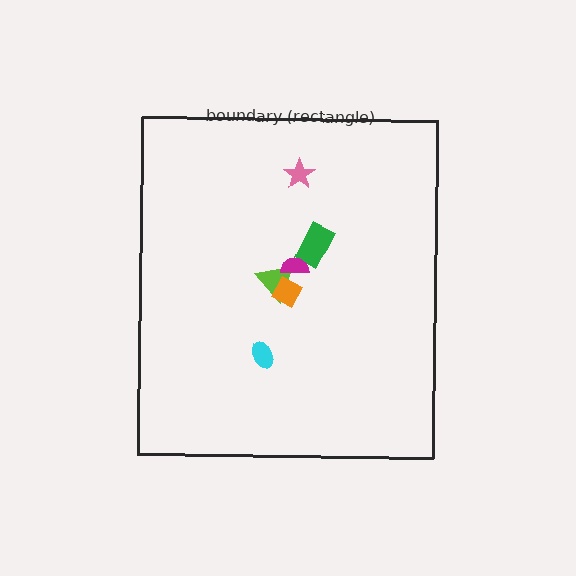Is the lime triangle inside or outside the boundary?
Inside.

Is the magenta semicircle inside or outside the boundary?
Inside.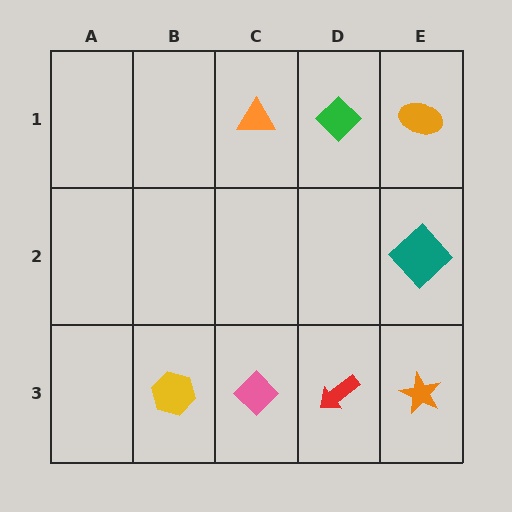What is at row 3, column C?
A pink diamond.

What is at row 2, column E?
A teal diamond.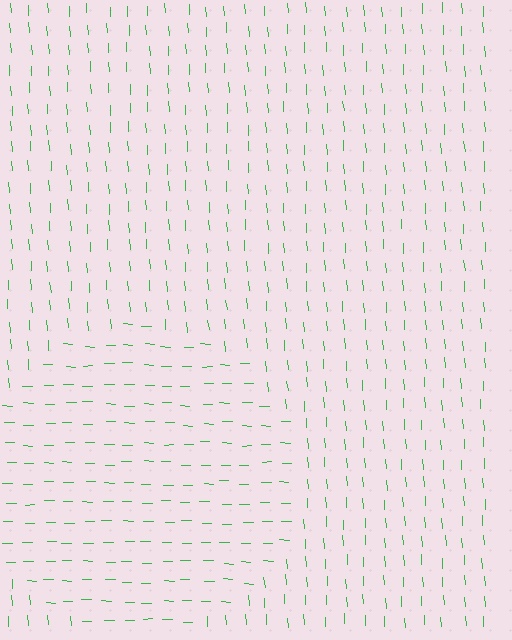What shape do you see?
I see a circle.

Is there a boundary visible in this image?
Yes, there is a texture boundary formed by a change in line orientation.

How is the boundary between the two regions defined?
The boundary is defined purely by a change in line orientation (approximately 85 degrees difference). All lines are the same color and thickness.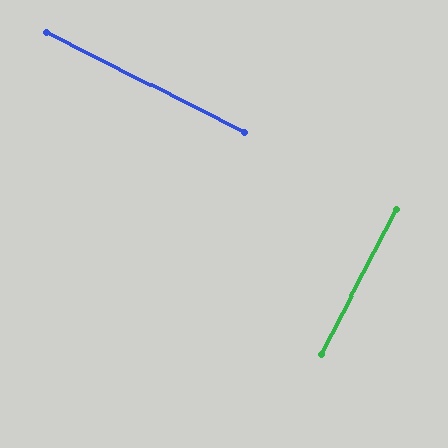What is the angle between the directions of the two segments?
Approximately 89 degrees.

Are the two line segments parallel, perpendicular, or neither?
Perpendicular — they meet at approximately 89°.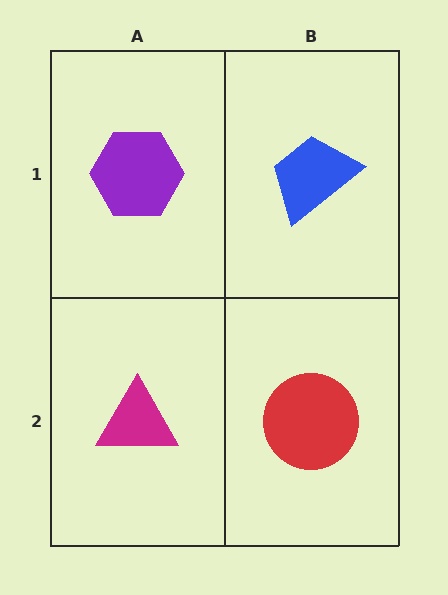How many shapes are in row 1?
2 shapes.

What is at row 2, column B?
A red circle.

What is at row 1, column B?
A blue trapezoid.